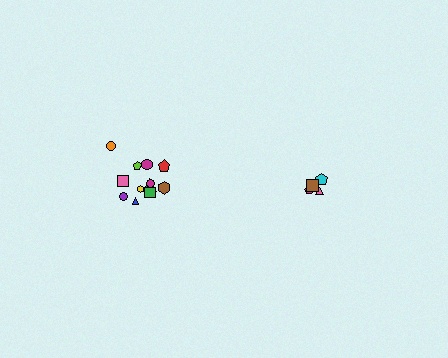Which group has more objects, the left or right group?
The left group.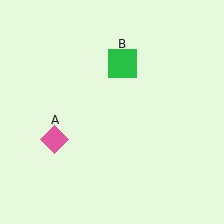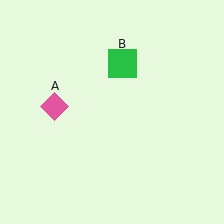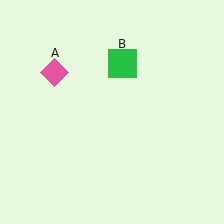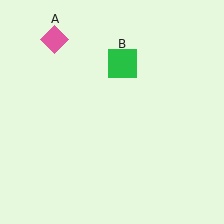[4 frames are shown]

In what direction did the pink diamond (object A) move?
The pink diamond (object A) moved up.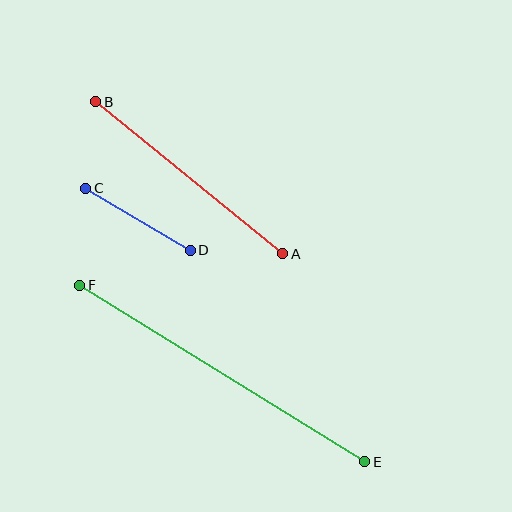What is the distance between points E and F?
The distance is approximately 335 pixels.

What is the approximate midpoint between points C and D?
The midpoint is at approximately (138, 219) pixels.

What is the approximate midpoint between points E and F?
The midpoint is at approximately (222, 373) pixels.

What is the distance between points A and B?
The distance is approximately 241 pixels.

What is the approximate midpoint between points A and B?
The midpoint is at approximately (189, 178) pixels.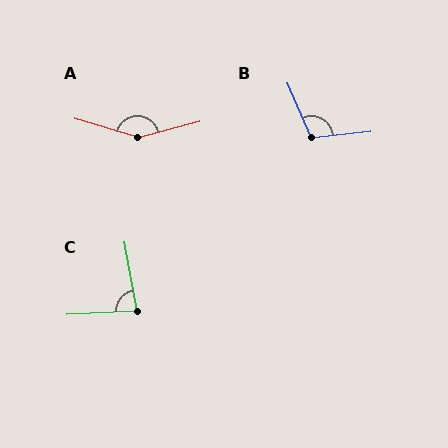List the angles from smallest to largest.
C (82°), B (107°), A (149°).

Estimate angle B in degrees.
Approximately 107 degrees.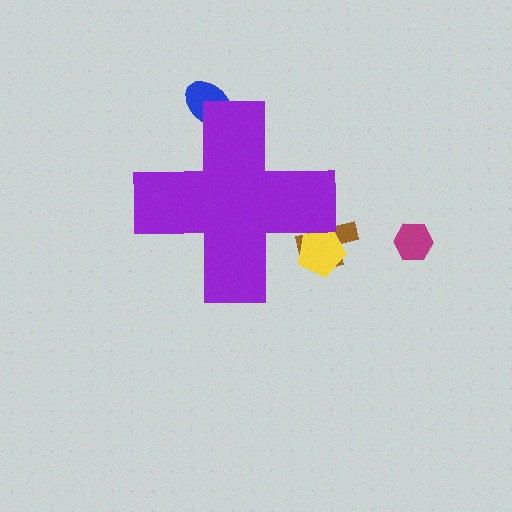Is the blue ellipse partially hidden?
Yes, the blue ellipse is partially hidden behind the purple cross.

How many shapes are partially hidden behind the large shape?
3 shapes are partially hidden.